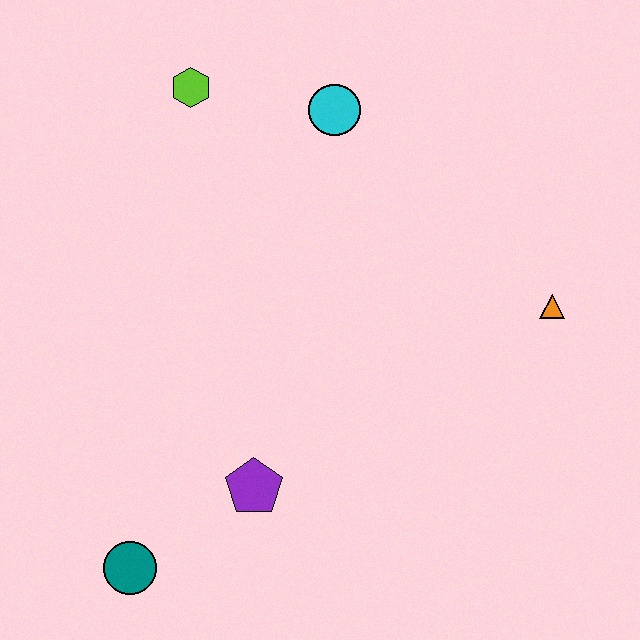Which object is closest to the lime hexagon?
The cyan circle is closest to the lime hexagon.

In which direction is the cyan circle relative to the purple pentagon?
The cyan circle is above the purple pentagon.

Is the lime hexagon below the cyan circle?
No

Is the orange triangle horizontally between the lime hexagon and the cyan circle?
No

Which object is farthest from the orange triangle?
The teal circle is farthest from the orange triangle.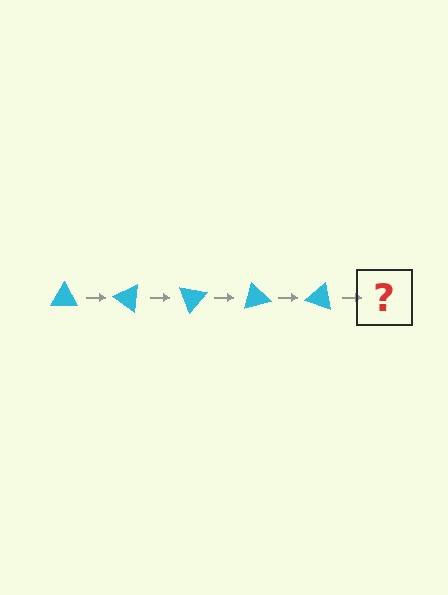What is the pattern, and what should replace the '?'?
The pattern is that the triangle rotates 35 degrees each step. The '?' should be a cyan triangle rotated 175 degrees.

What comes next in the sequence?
The next element should be a cyan triangle rotated 175 degrees.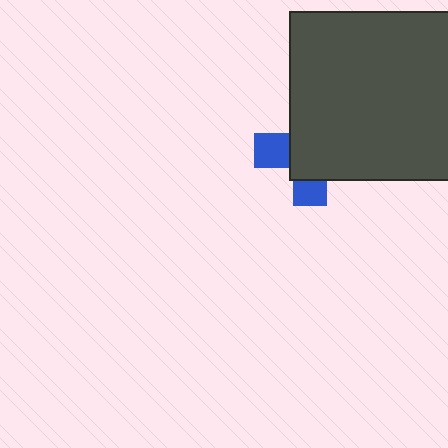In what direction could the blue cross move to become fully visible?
The blue cross could move toward the lower-left. That would shift it out from behind the dark gray rectangle entirely.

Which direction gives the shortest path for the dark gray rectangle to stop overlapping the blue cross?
Moving toward the upper-right gives the shortest separation.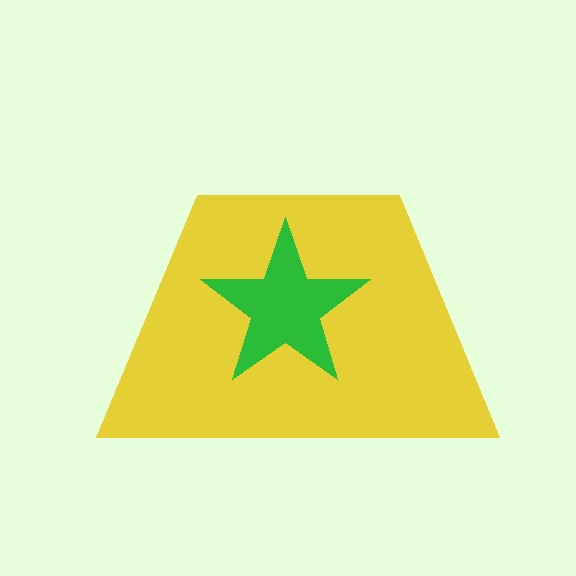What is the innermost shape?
The green star.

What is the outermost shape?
The yellow trapezoid.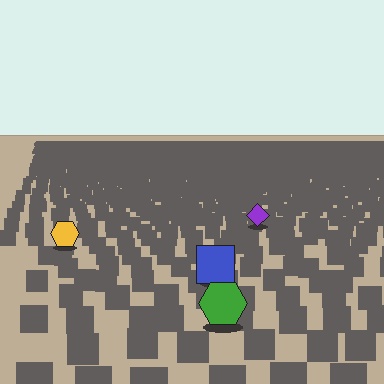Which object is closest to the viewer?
The green hexagon is closest. The texture marks near it are larger and more spread out.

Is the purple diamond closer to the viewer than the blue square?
No. The blue square is closer — you can tell from the texture gradient: the ground texture is coarser near it.